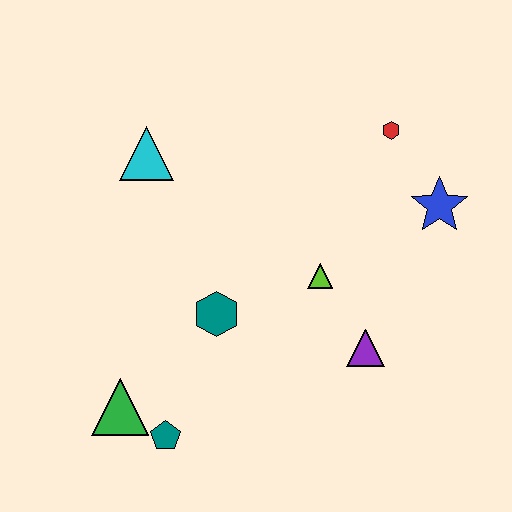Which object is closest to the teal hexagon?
The lime triangle is closest to the teal hexagon.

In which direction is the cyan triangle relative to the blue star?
The cyan triangle is to the left of the blue star.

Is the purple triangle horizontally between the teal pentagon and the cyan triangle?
No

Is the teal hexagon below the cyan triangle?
Yes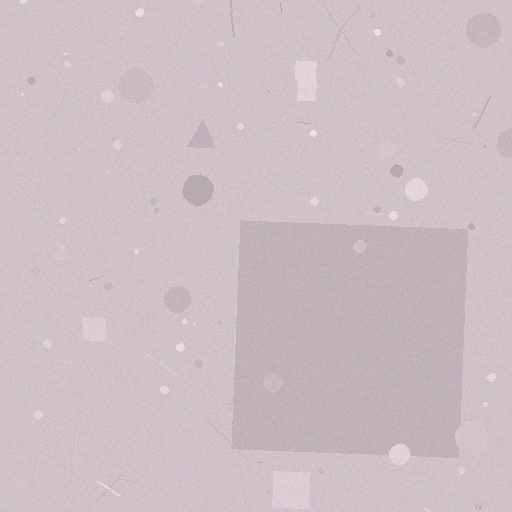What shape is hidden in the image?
A square is hidden in the image.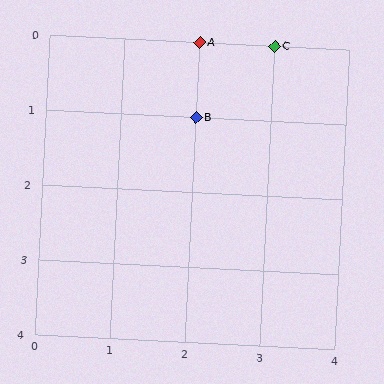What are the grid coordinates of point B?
Point B is at grid coordinates (2, 1).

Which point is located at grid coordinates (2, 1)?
Point B is at (2, 1).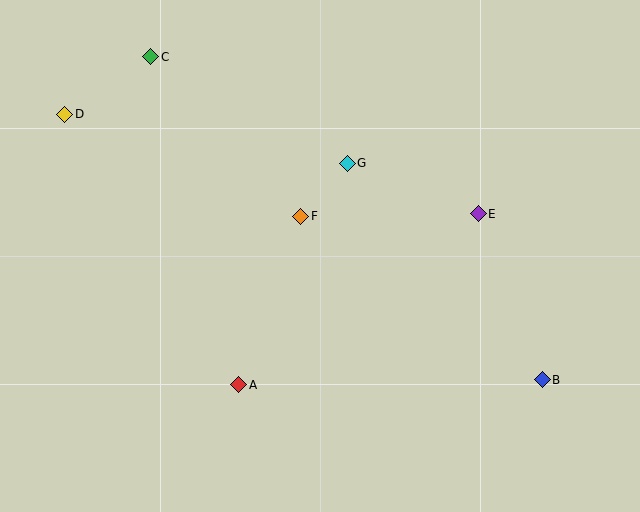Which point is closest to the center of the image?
Point F at (301, 216) is closest to the center.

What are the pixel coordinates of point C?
Point C is at (151, 57).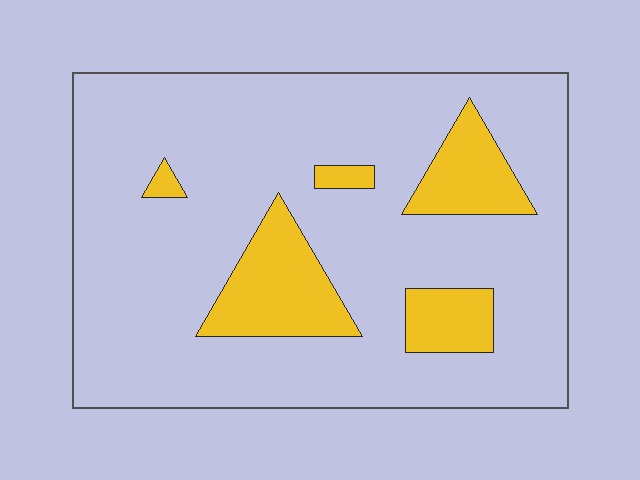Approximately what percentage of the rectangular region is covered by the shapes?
Approximately 15%.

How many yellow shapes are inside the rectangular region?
5.